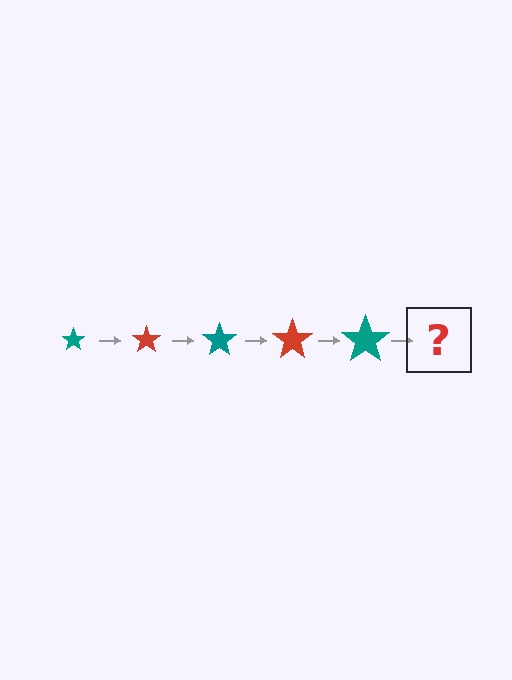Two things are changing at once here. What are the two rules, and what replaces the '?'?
The two rules are that the star grows larger each step and the color cycles through teal and red. The '?' should be a red star, larger than the previous one.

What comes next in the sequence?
The next element should be a red star, larger than the previous one.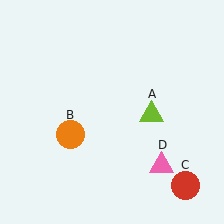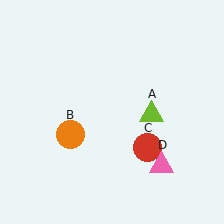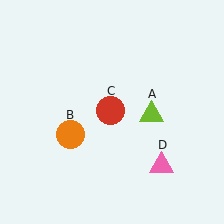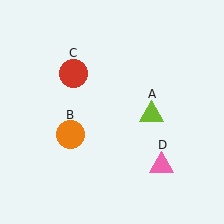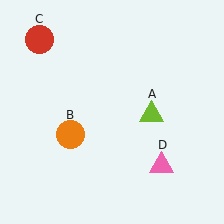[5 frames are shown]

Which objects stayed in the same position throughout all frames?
Lime triangle (object A) and orange circle (object B) and pink triangle (object D) remained stationary.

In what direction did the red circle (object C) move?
The red circle (object C) moved up and to the left.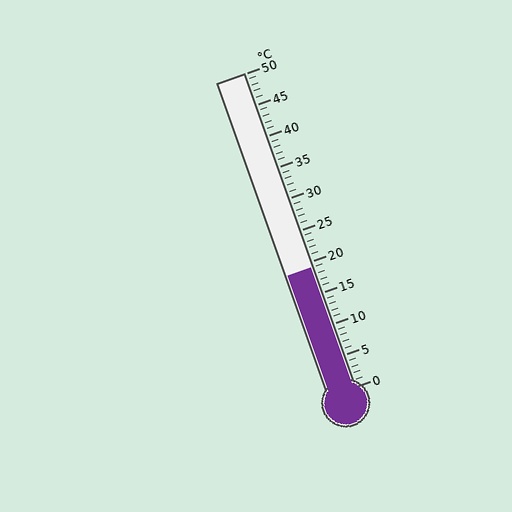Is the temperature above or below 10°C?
The temperature is above 10°C.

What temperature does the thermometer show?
The thermometer shows approximately 19°C.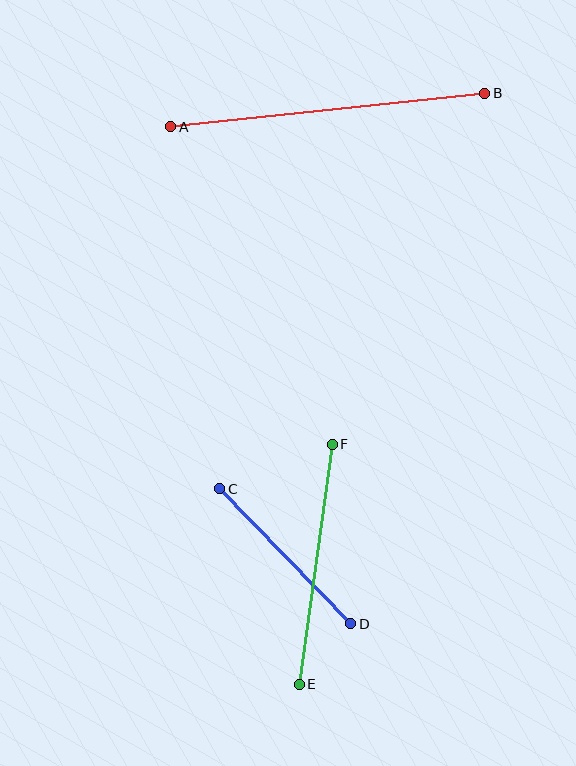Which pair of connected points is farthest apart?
Points A and B are farthest apart.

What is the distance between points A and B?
The distance is approximately 316 pixels.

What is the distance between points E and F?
The distance is approximately 243 pixels.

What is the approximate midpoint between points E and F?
The midpoint is at approximately (316, 564) pixels.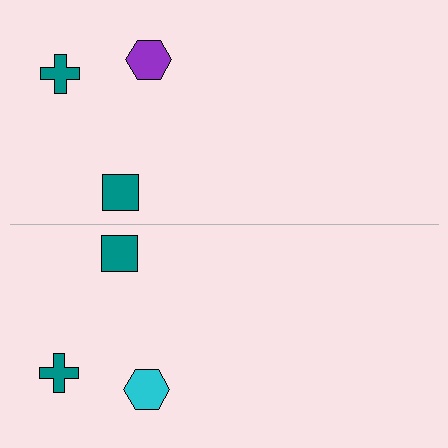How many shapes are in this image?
There are 6 shapes in this image.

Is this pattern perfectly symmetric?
No, the pattern is not perfectly symmetric. The cyan hexagon on the bottom side breaks the symmetry — its mirror counterpart is purple.